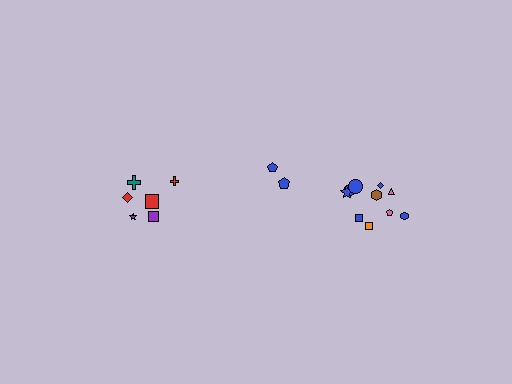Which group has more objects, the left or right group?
The right group.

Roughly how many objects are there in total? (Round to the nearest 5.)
Roughly 20 objects in total.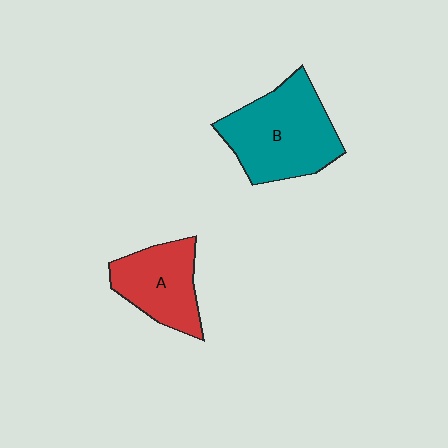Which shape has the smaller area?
Shape A (red).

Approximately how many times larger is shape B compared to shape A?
Approximately 1.5 times.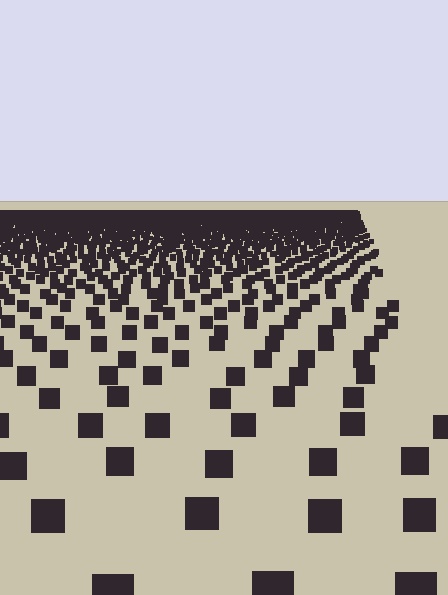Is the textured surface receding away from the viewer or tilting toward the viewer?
The surface is receding away from the viewer. Texture elements get smaller and denser toward the top.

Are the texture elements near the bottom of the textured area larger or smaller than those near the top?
Larger. Near the bottom, elements are closer to the viewer and appear at a bigger on-screen size.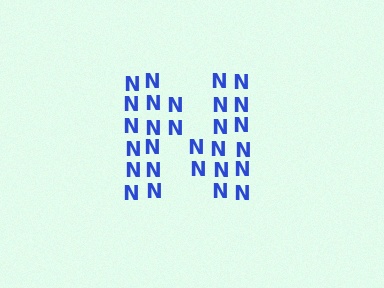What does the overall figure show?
The overall figure shows the letter N.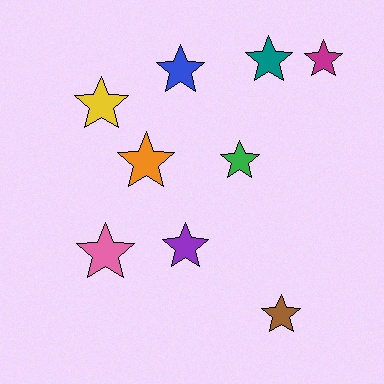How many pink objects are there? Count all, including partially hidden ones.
There is 1 pink object.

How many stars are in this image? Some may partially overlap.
There are 9 stars.